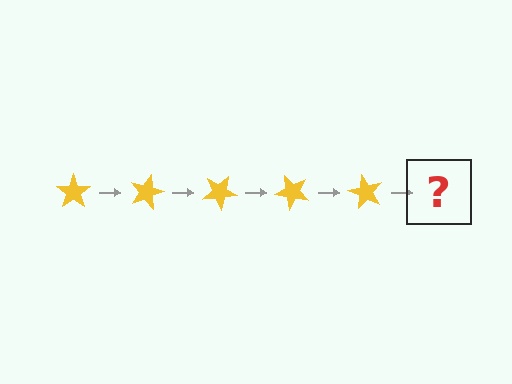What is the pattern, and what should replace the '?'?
The pattern is that the star rotates 15 degrees each step. The '?' should be a yellow star rotated 75 degrees.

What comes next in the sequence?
The next element should be a yellow star rotated 75 degrees.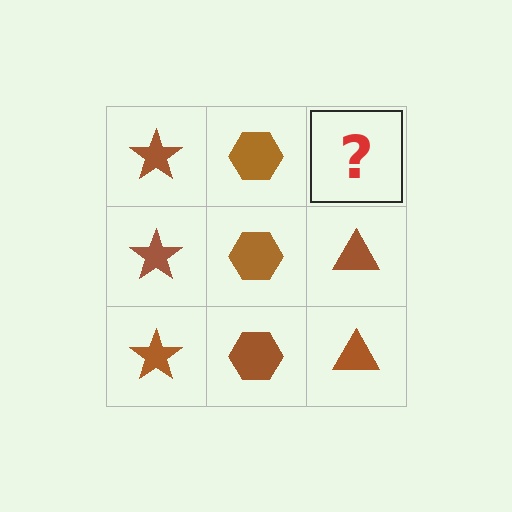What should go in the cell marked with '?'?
The missing cell should contain a brown triangle.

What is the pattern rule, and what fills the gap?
The rule is that each column has a consistent shape. The gap should be filled with a brown triangle.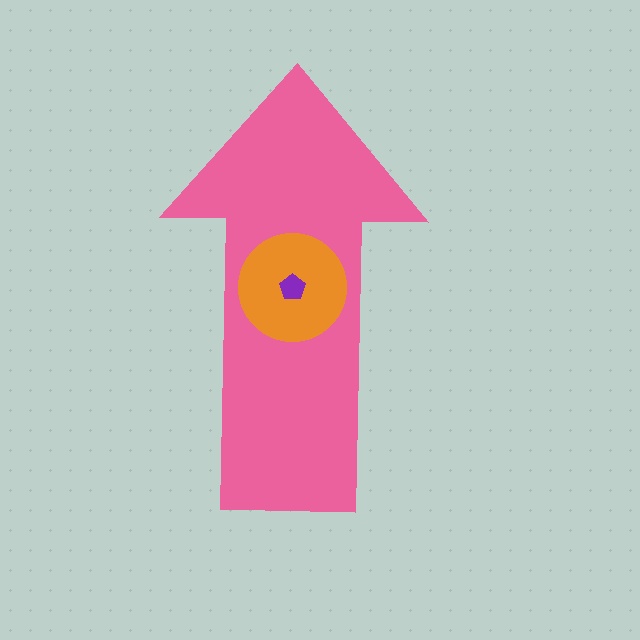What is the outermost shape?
The pink arrow.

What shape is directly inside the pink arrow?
The orange circle.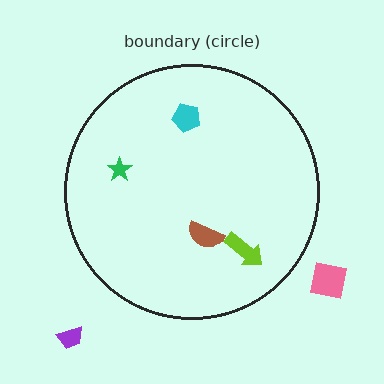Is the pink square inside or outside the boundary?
Outside.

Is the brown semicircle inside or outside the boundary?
Inside.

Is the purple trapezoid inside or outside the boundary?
Outside.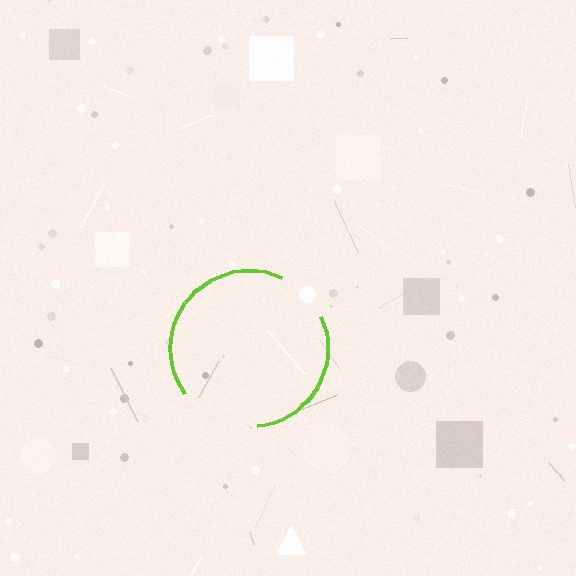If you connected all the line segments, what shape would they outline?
They would outline a circle.